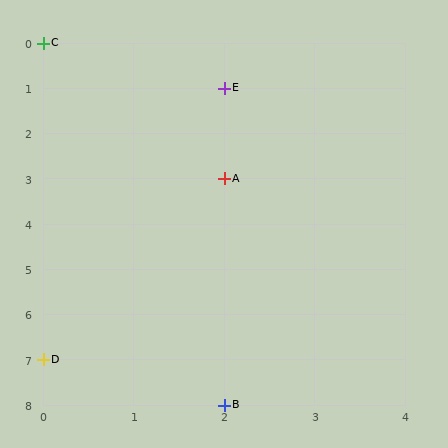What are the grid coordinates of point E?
Point E is at grid coordinates (2, 1).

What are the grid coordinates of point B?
Point B is at grid coordinates (2, 8).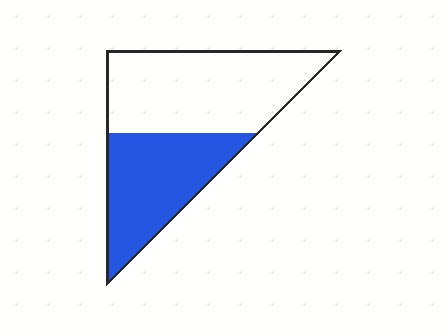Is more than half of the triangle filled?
No.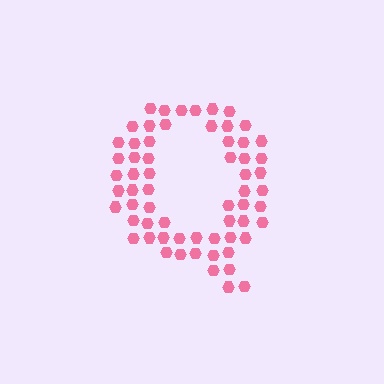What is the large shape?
The large shape is the letter Q.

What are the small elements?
The small elements are hexagons.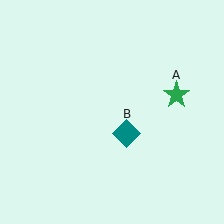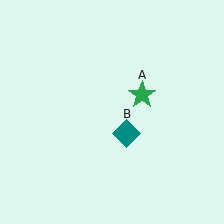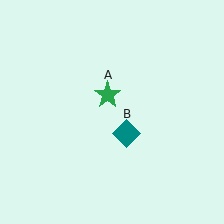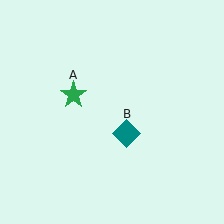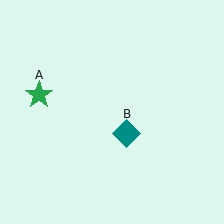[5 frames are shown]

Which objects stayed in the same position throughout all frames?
Teal diamond (object B) remained stationary.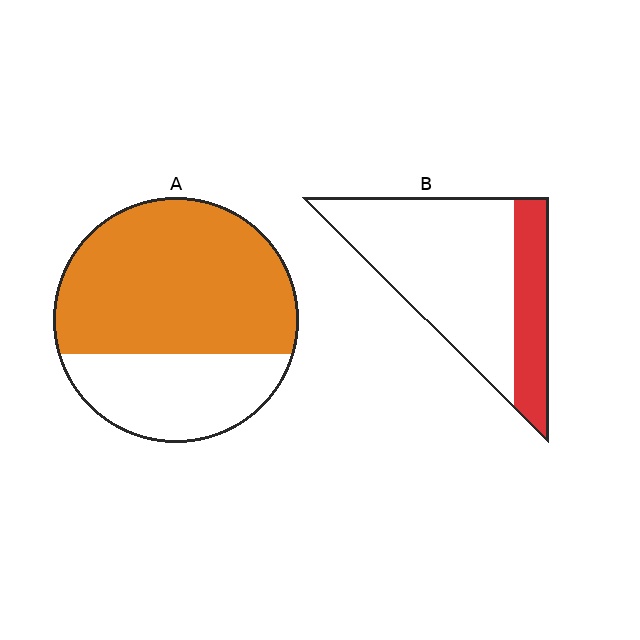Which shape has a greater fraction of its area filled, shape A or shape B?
Shape A.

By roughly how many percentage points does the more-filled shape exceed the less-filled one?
By roughly 40 percentage points (A over B).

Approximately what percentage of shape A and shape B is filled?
A is approximately 65% and B is approximately 25%.